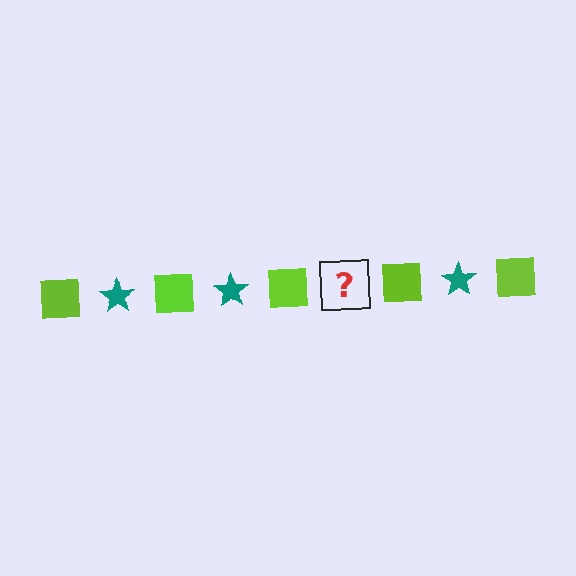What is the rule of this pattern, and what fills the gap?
The rule is that the pattern alternates between lime square and teal star. The gap should be filled with a teal star.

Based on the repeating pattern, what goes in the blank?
The blank should be a teal star.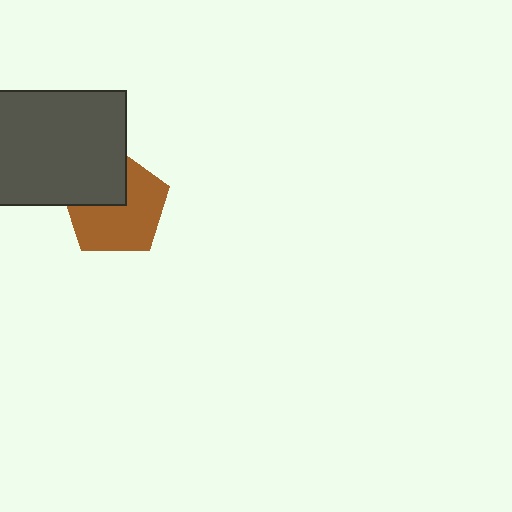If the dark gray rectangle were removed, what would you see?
You would see the complete brown pentagon.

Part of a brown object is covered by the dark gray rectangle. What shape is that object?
It is a pentagon.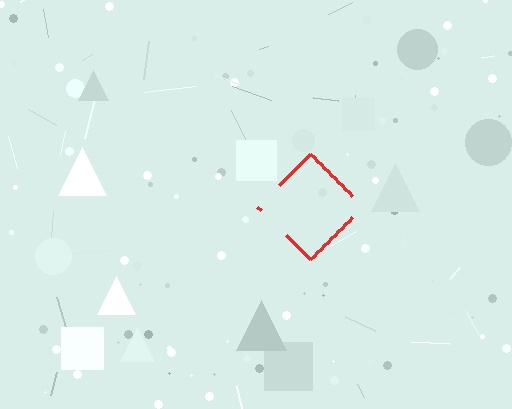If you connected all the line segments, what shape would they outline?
They would outline a diamond.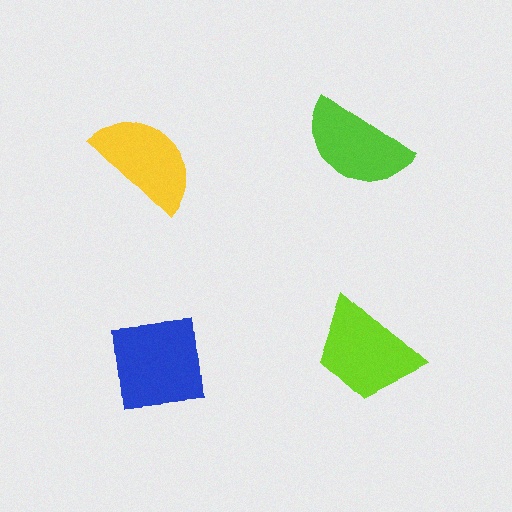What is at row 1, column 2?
A lime semicircle.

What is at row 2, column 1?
A blue square.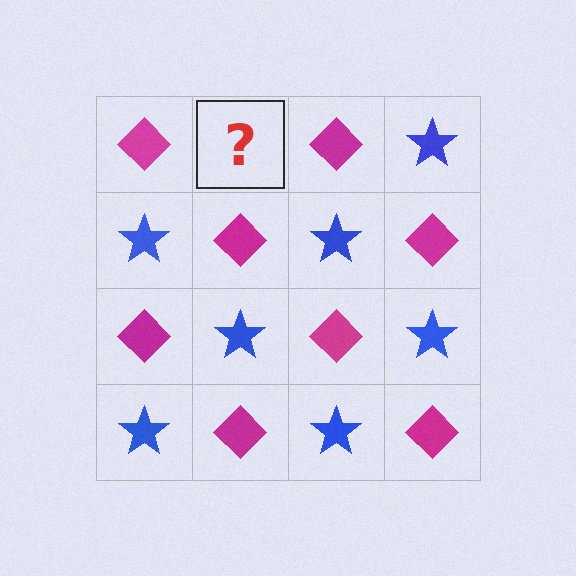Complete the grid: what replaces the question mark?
The question mark should be replaced with a blue star.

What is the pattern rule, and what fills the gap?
The rule is that it alternates magenta diamond and blue star in a checkerboard pattern. The gap should be filled with a blue star.